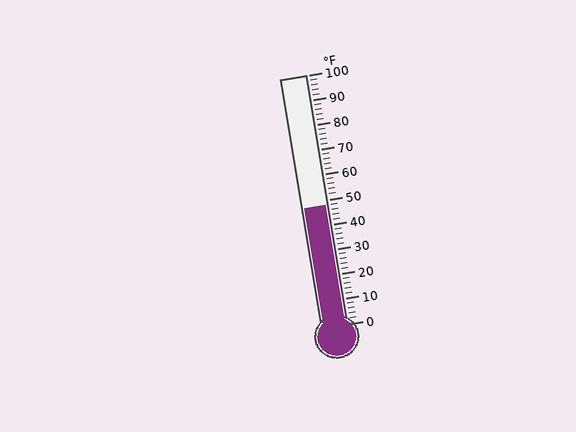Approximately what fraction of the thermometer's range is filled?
The thermometer is filled to approximately 50% of its range.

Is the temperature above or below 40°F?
The temperature is above 40°F.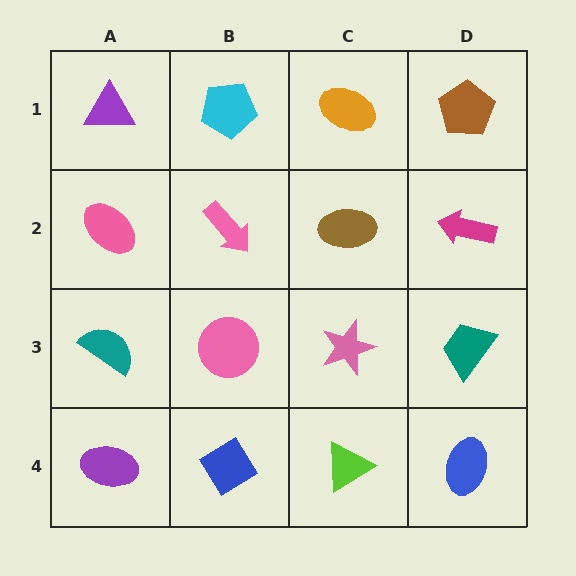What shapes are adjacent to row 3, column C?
A brown ellipse (row 2, column C), a lime triangle (row 4, column C), a pink circle (row 3, column B), a teal trapezoid (row 3, column D).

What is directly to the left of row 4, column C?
A blue diamond.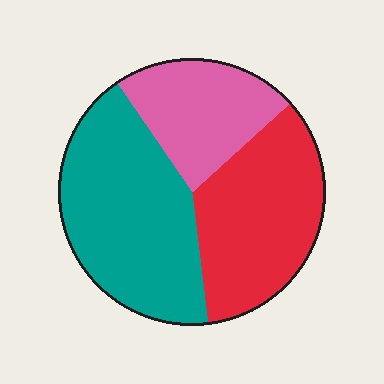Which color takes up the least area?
Pink, at roughly 25%.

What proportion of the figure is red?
Red covers around 35% of the figure.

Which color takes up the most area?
Teal, at roughly 40%.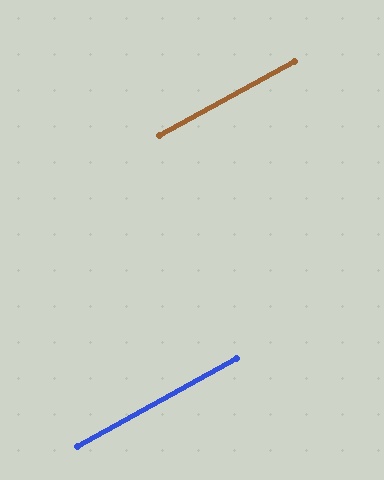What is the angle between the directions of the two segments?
Approximately 0 degrees.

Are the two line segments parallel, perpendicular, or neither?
Parallel — their directions differ by only 0.4°.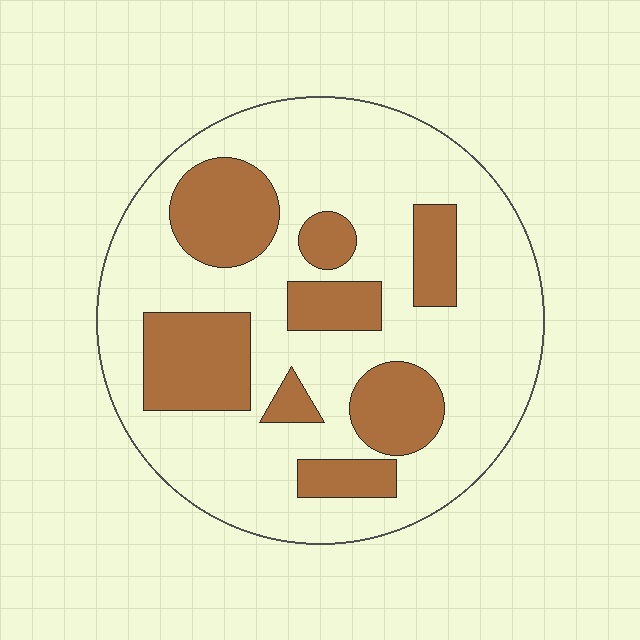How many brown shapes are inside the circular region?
8.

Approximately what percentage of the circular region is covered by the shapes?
Approximately 30%.